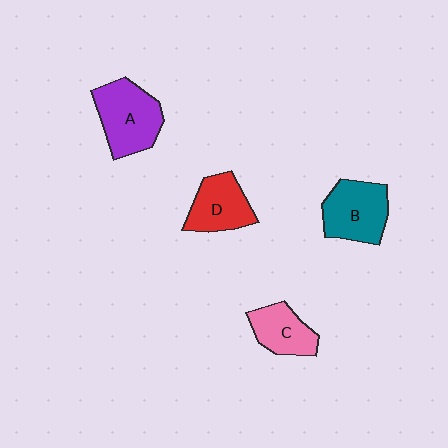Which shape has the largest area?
Shape A (purple).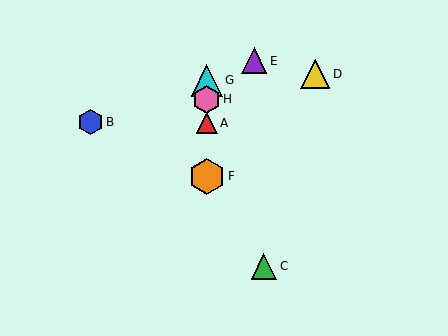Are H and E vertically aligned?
No, H is at x≈207 and E is at x≈254.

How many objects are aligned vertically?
4 objects (A, F, G, H) are aligned vertically.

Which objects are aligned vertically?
Objects A, F, G, H are aligned vertically.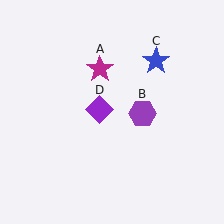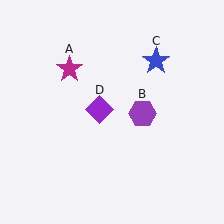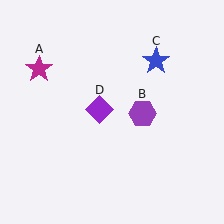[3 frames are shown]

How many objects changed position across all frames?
1 object changed position: magenta star (object A).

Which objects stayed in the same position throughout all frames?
Purple hexagon (object B) and blue star (object C) and purple diamond (object D) remained stationary.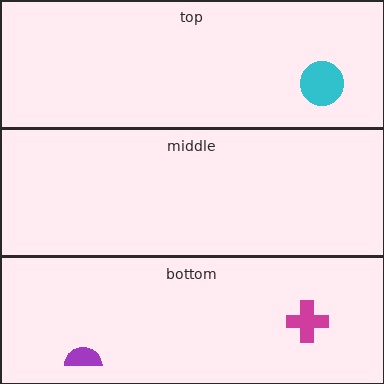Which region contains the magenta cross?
The bottom region.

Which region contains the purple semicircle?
The bottom region.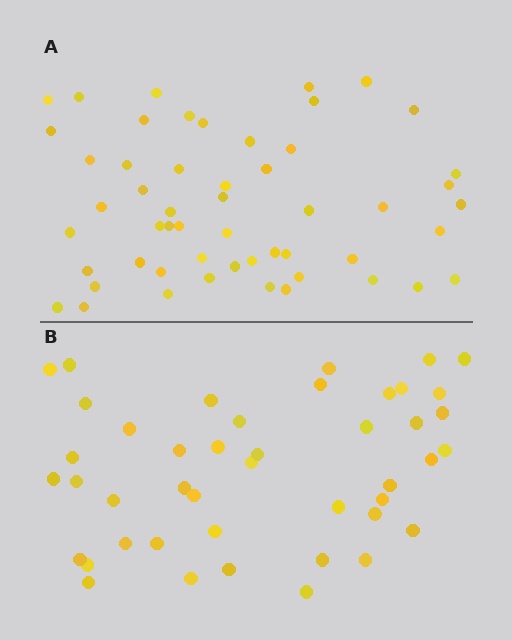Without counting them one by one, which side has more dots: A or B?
Region A (the top region) has more dots.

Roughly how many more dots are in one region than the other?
Region A has roughly 8 or so more dots than region B.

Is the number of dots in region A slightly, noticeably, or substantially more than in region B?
Region A has only slightly more — the two regions are fairly close. The ratio is roughly 1.2 to 1.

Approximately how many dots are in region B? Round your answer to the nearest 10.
About 40 dots. (The exact count is 44, which rounds to 40.)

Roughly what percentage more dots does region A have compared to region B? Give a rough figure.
About 20% more.